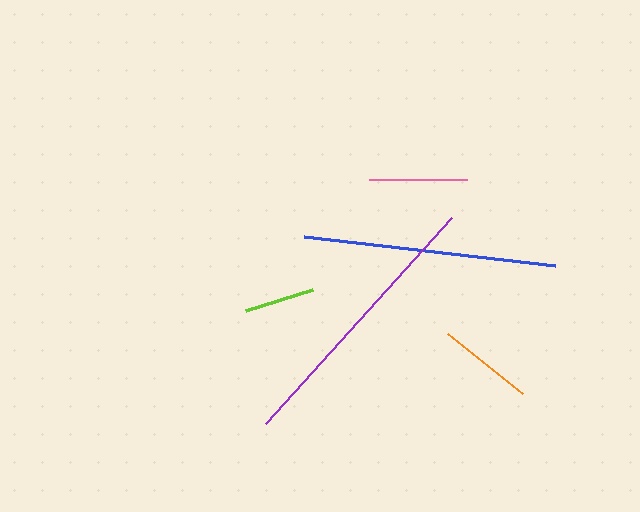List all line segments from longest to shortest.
From longest to shortest: purple, blue, pink, orange, lime.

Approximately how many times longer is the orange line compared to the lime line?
The orange line is approximately 1.4 times the length of the lime line.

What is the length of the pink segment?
The pink segment is approximately 98 pixels long.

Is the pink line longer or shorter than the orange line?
The pink line is longer than the orange line.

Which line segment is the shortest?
The lime line is the shortest at approximately 70 pixels.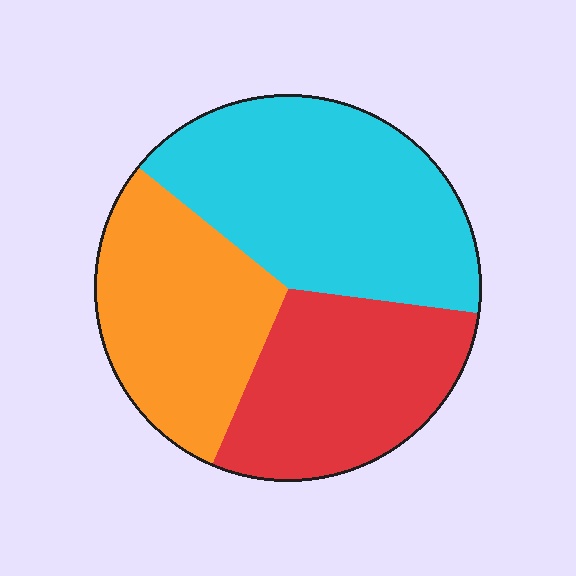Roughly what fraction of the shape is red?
Red covers around 30% of the shape.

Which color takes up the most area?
Cyan, at roughly 40%.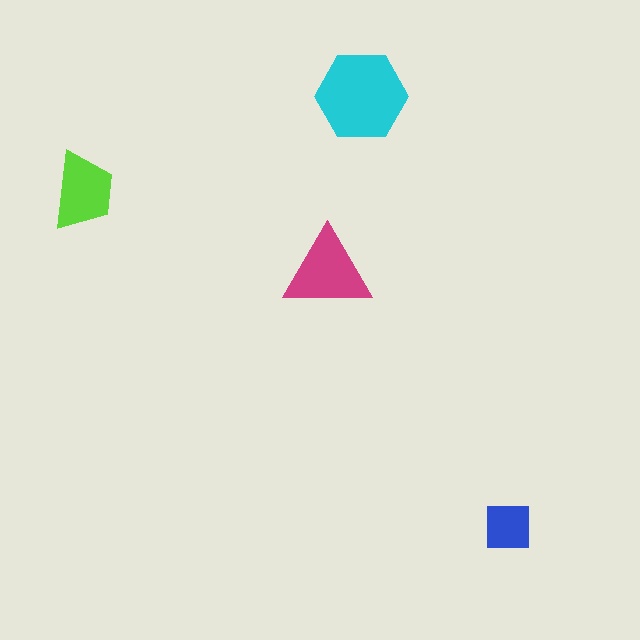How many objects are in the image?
There are 4 objects in the image.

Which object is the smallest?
The blue square.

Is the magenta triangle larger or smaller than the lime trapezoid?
Larger.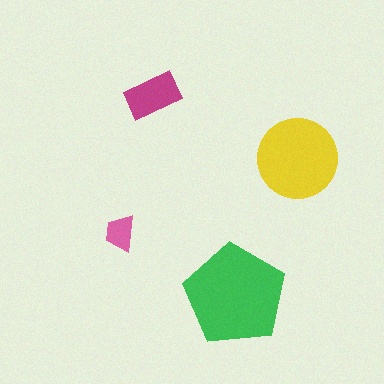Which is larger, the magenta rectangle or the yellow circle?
The yellow circle.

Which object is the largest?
The green pentagon.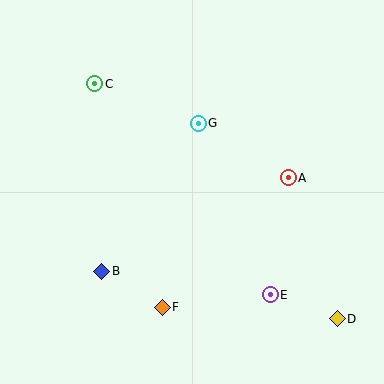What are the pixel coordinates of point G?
Point G is at (198, 123).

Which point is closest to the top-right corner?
Point A is closest to the top-right corner.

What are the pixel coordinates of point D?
Point D is at (337, 319).